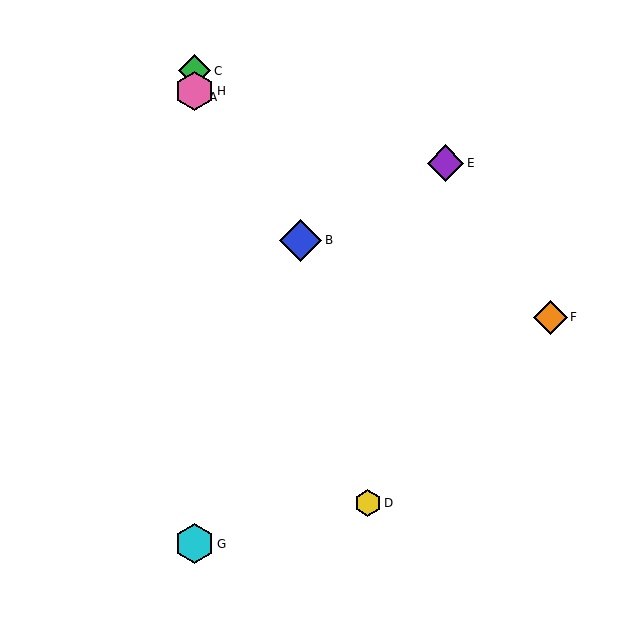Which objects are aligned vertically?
Objects A, C, G, H are aligned vertically.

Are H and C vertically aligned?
Yes, both are at x≈195.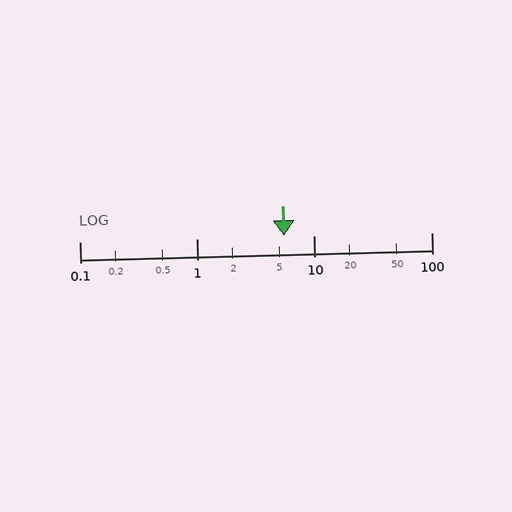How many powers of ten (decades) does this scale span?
The scale spans 3 decades, from 0.1 to 100.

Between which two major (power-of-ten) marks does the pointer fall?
The pointer is between 1 and 10.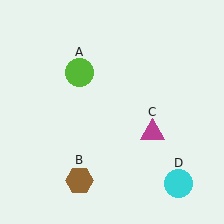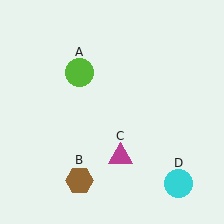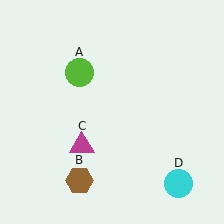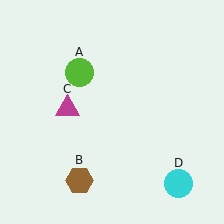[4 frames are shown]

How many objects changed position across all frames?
1 object changed position: magenta triangle (object C).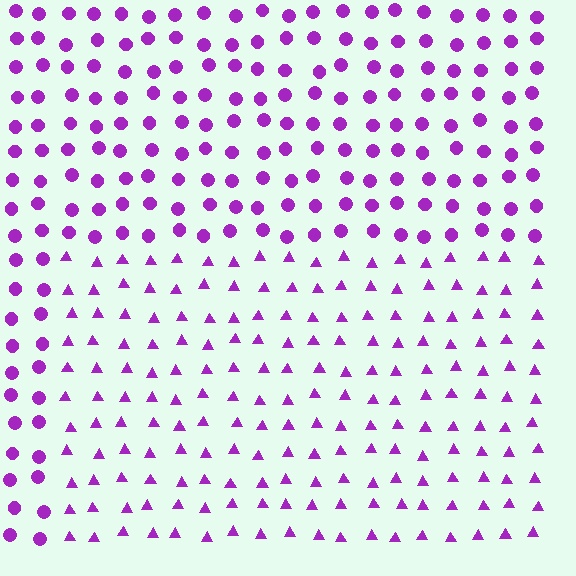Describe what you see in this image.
The image is filled with small purple elements arranged in a uniform grid. A rectangle-shaped region contains triangles, while the surrounding area contains circles. The boundary is defined purely by the change in element shape.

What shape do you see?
I see a rectangle.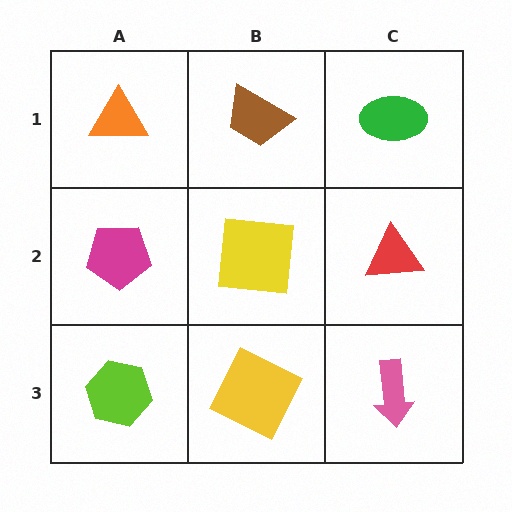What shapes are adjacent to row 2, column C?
A green ellipse (row 1, column C), a pink arrow (row 3, column C), a yellow square (row 2, column B).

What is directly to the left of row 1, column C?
A brown trapezoid.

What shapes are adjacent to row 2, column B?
A brown trapezoid (row 1, column B), a yellow square (row 3, column B), a magenta pentagon (row 2, column A), a red triangle (row 2, column C).